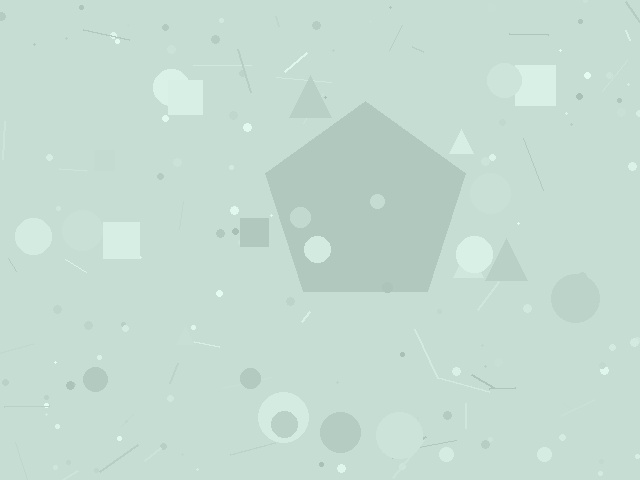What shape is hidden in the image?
A pentagon is hidden in the image.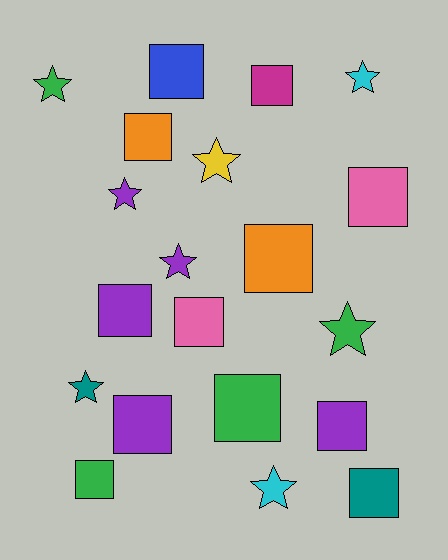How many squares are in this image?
There are 12 squares.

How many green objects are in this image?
There are 4 green objects.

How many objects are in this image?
There are 20 objects.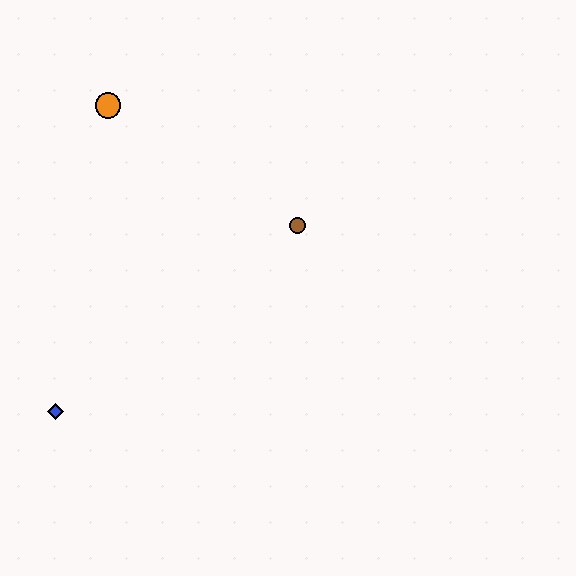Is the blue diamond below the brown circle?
Yes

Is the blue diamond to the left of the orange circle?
Yes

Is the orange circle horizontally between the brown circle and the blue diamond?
Yes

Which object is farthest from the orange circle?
The blue diamond is farthest from the orange circle.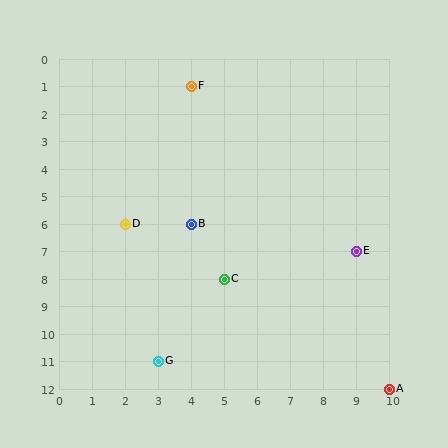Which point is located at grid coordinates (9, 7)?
Point E is at (9, 7).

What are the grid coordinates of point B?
Point B is at grid coordinates (4, 6).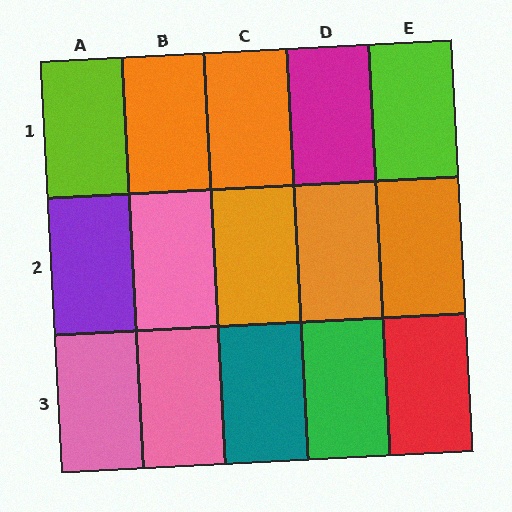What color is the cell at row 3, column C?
Teal.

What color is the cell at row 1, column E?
Lime.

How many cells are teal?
1 cell is teal.